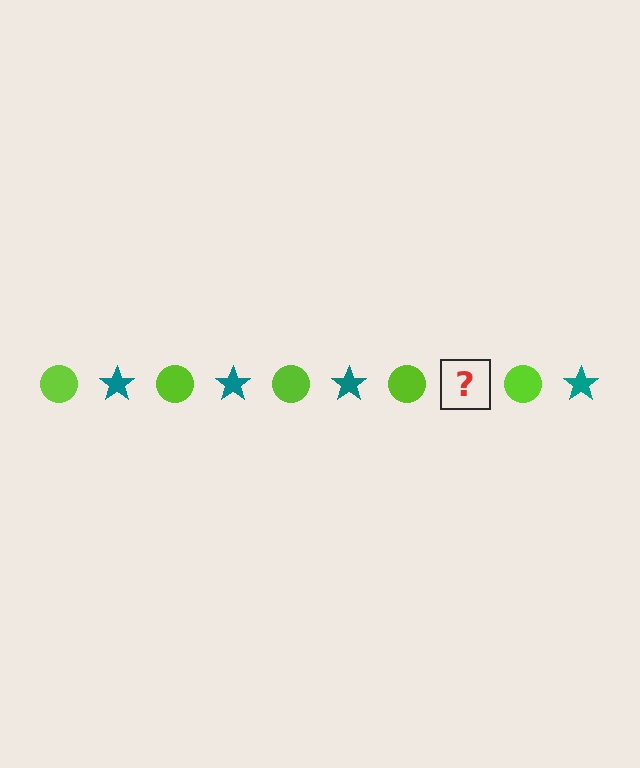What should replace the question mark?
The question mark should be replaced with a teal star.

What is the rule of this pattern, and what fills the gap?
The rule is that the pattern alternates between lime circle and teal star. The gap should be filled with a teal star.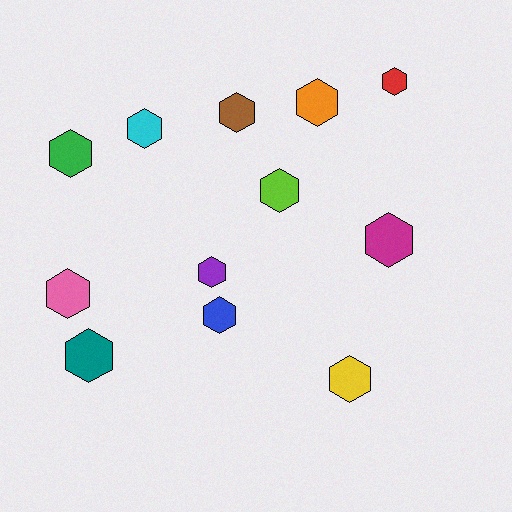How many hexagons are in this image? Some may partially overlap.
There are 12 hexagons.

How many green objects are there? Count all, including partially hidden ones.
There is 1 green object.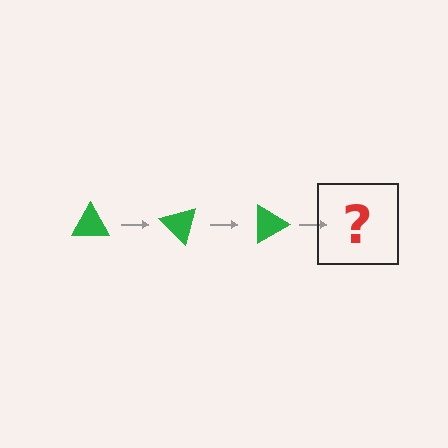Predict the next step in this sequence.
The next step is a green triangle rotated 135 degrees.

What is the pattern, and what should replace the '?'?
The pattern is that the triangle rotates 45 degrees each step. The '?' should be a green triangle rotated 135 degrees.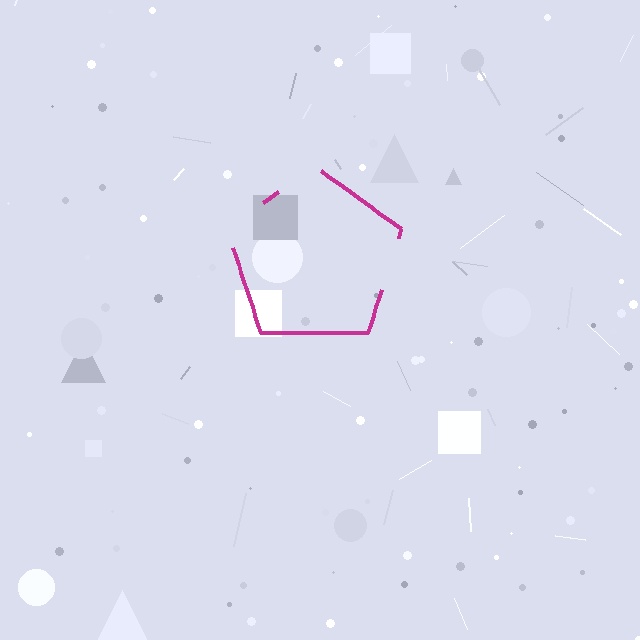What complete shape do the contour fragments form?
The contour fragments form a pentagon.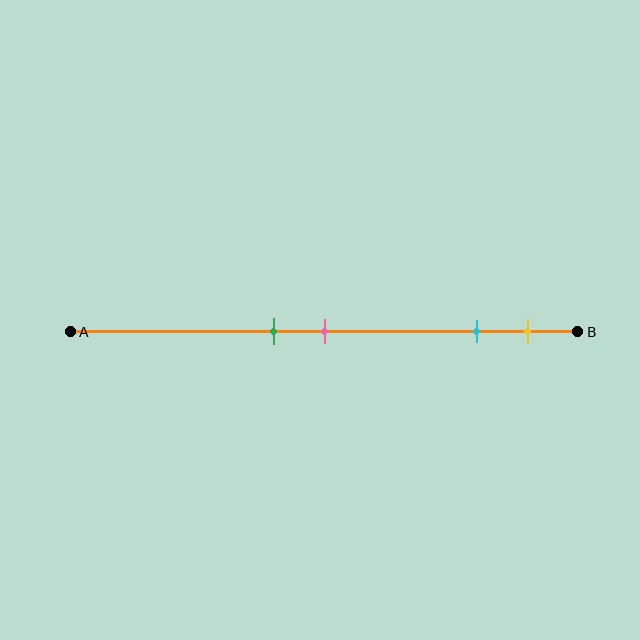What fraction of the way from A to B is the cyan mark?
The cyan mark is approximately 80% (0.8) of the way from A to B.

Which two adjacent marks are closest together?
The green and pink marks are the closest adjacent pair.